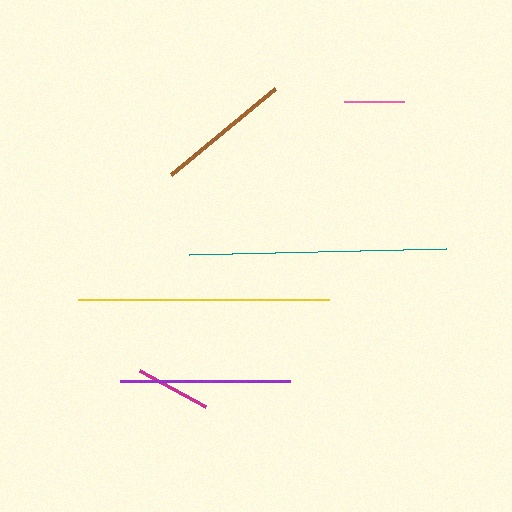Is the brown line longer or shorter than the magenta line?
The brown line is longer than the magenta line.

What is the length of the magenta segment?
The magenta segment is approximately 75 pixels long.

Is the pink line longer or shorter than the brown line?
The brown line is longer than the pink line.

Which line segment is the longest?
The teal line is the longest at approximately 258 pixels.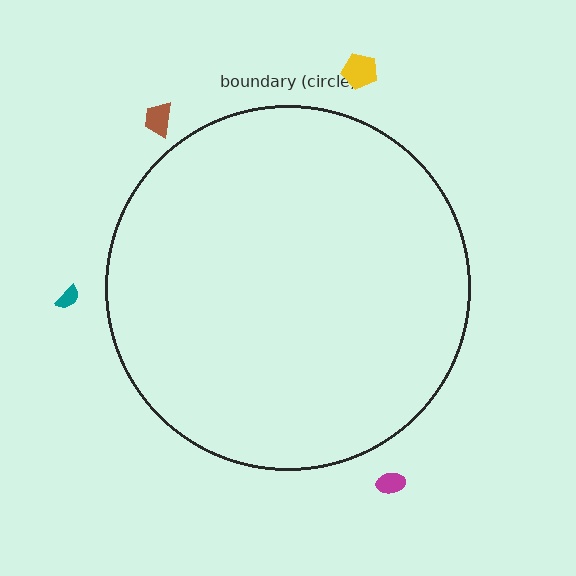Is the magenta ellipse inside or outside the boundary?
Outside.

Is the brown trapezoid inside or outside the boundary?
Outside.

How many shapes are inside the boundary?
0 inside, 4 outside.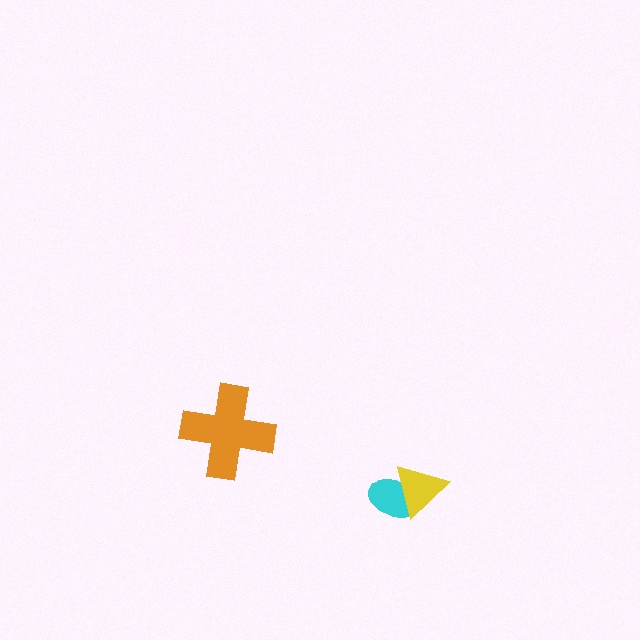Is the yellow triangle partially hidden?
No, no other shape covers it.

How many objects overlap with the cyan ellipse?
1 object overlaps with the cyan ellipse.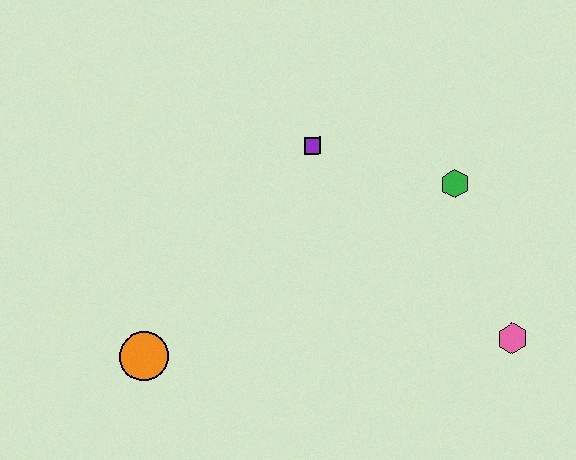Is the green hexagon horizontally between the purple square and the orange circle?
No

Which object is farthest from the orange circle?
The pink hexagon is farthest from the orange circle.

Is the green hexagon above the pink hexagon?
Yes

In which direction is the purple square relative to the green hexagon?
The purple square is to the left of the green hexagon.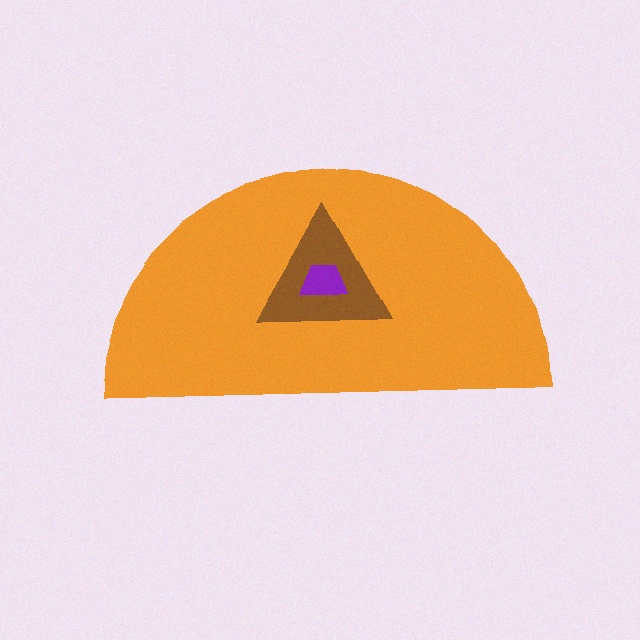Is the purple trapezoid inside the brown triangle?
Yes.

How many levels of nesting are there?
3.